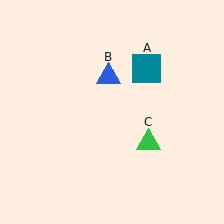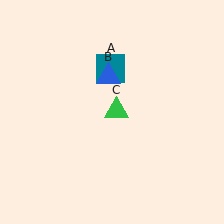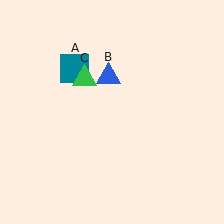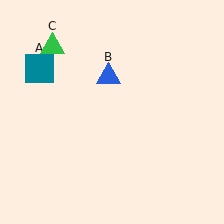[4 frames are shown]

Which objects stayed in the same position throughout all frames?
Blue triangle (object B) remained stationary.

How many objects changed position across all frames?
2 objects changed position: teal square (object A), green triangle (object C).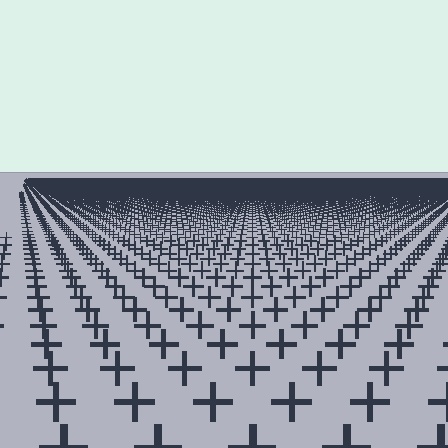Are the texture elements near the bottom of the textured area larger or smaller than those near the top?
Larger. Near the bottom, elements are closer to the viewer and appear at a bigger on-screen size.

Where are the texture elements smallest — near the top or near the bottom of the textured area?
Near the top.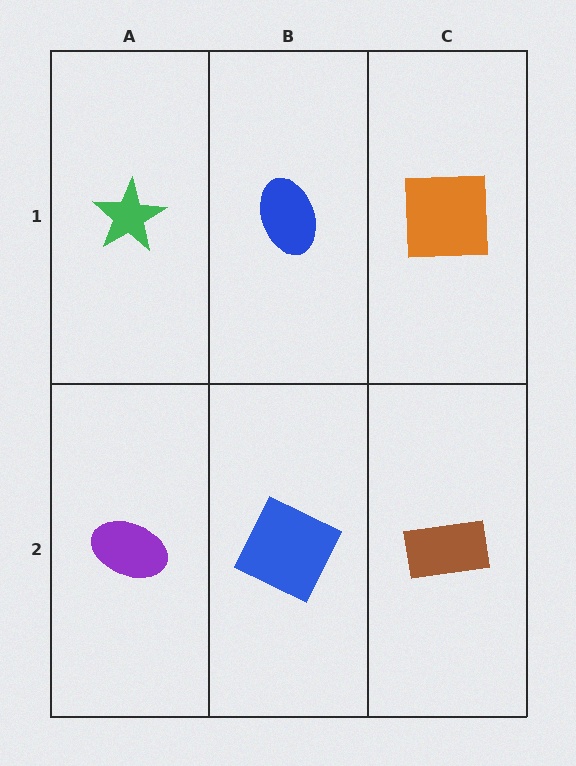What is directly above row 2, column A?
A green star.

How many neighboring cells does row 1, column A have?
2.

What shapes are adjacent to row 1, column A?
A purple ellipse (row 2, column A), a blue ellipse (row 1, column B).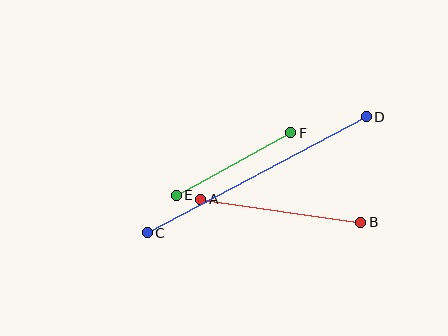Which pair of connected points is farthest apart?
Points C and D are farthest apart.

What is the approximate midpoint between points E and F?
The midpoint is at approximately (234, 164) pixels.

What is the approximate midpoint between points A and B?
The midpoint is at approximately (281, 211) pixels.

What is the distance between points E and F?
The distance is approximately 131 pixels.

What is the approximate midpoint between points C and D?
The midpoint is at approximately (257, 175) pixels.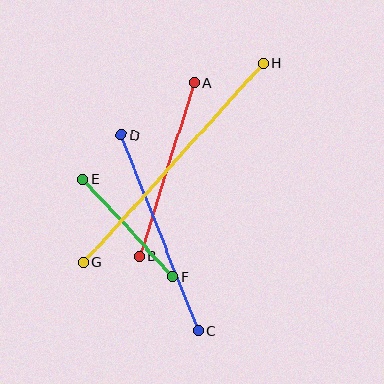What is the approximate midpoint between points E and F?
The midpoint is at approximately (128, 228) pixels.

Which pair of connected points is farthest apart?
Points G and H are farthest apart.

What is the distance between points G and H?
The distance is approximately 269 pixels.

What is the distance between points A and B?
The distance is approximately 181 pixels.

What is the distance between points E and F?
The distance is approximately 133 pixels.